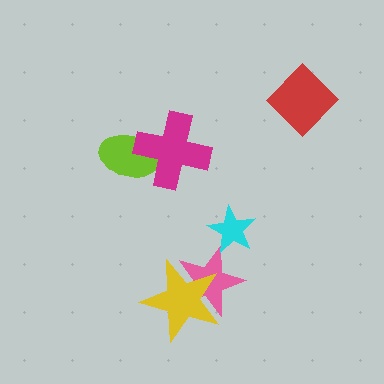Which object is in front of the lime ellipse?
The magenta cross is in front of the lime ellipse.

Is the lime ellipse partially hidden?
Yes, it is partially covered by another shape.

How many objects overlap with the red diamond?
0 objects overlap with the red diamond.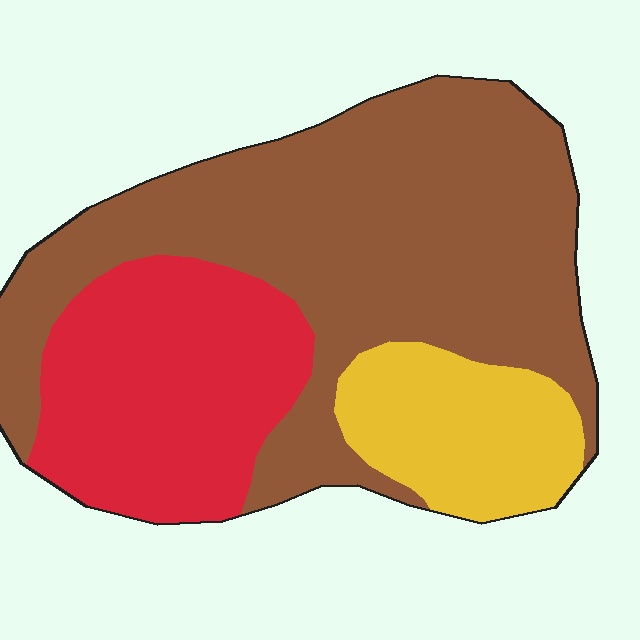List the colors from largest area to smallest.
From largest to smallest: brown, red, yellow.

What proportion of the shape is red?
Red takes up about one quarter (1/4) of the shape.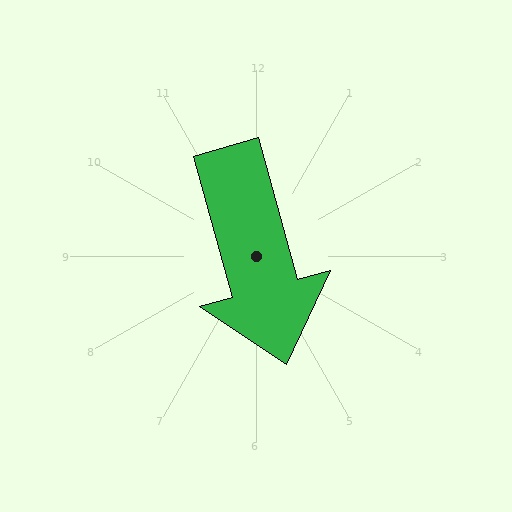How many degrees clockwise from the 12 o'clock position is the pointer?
Approximately 165 degrees.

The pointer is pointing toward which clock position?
Roughly 5 o'clock.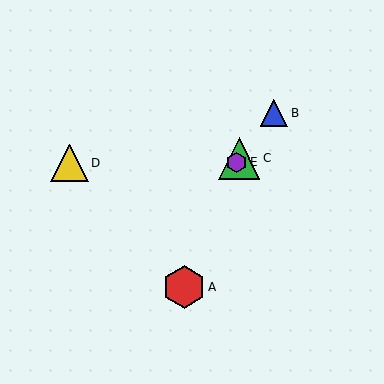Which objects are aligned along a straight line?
Objects B, C, E are aligned along a straight line.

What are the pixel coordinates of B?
Object B is at (274, 113).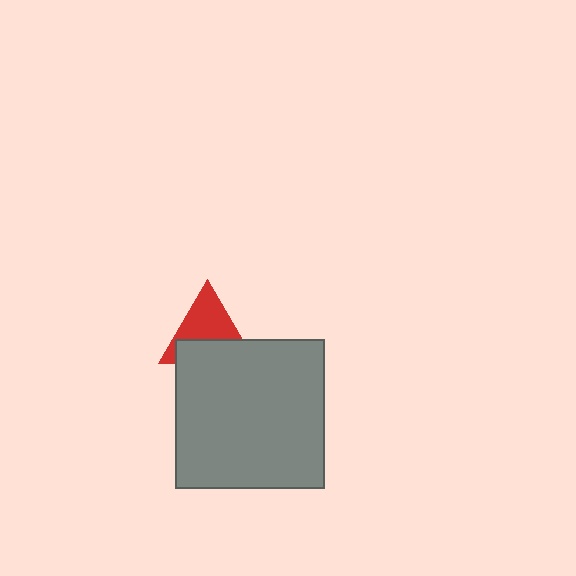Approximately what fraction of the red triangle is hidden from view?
Roughly 43% of the red triangle is hidden behind the gray square.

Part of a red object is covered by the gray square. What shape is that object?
It is a triangle.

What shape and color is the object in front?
The object in front is a gray square.